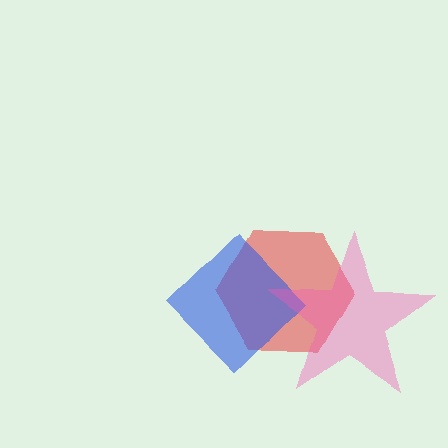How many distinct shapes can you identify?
There are 3 distinct shapes: a red hexagon, a blue diamond, a pink star.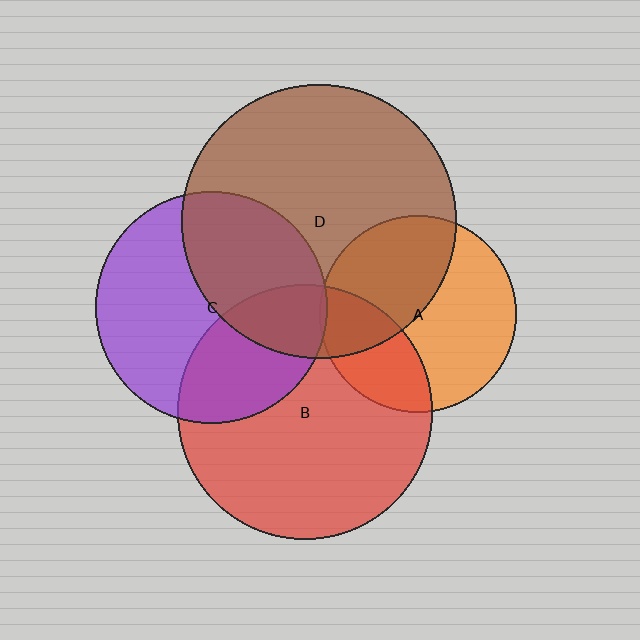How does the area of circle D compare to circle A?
Approximately 1.9 times.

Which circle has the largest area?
Circle D (brown).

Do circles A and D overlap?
Yes.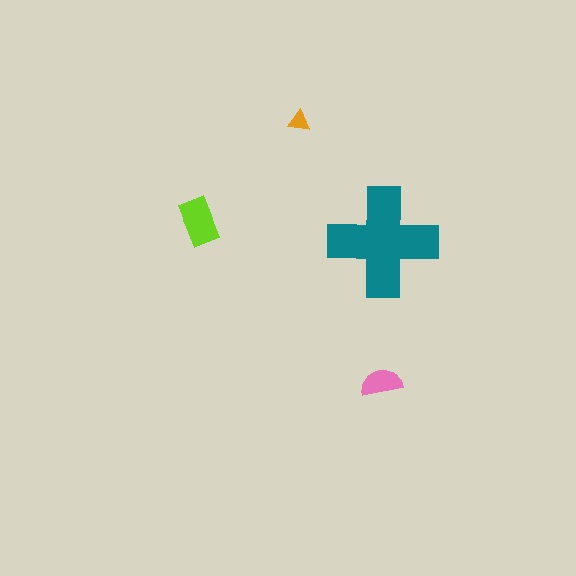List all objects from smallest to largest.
The orange triangle, the pink semicircle, the lime rectangle, the teal cross.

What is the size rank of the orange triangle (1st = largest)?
4th.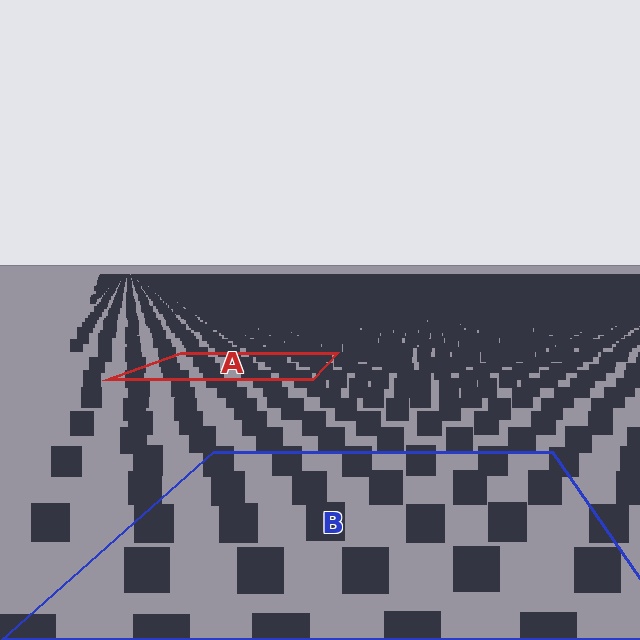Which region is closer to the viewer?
Region B is closer. The texture elements there are larger and more spread out.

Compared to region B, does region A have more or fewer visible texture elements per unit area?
Region A has more texture elements per unit area — they are packed more densely because it is farther away.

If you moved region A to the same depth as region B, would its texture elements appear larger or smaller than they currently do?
They would appear larger. At a closer depth, the same texture elements are projected at a bigger on-screen size.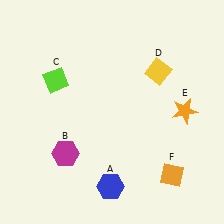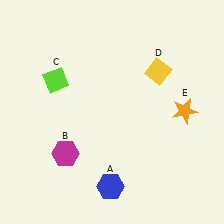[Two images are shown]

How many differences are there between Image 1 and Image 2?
There is 1 difference between the two images.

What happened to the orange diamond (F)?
The orange diamond (F) was removed in Image 2. It was in the bottom-right area of Image 1.